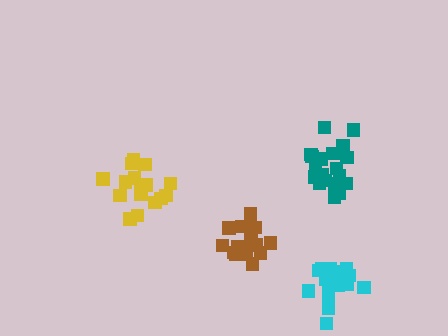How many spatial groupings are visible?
There are 4 spatial groupings.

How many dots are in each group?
Group 1: 16 dots, Group 2: 20 dots, Group 3: 16 dots, Group 4: 19 dots (71 total).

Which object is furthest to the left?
The yellow cluster is leftmost.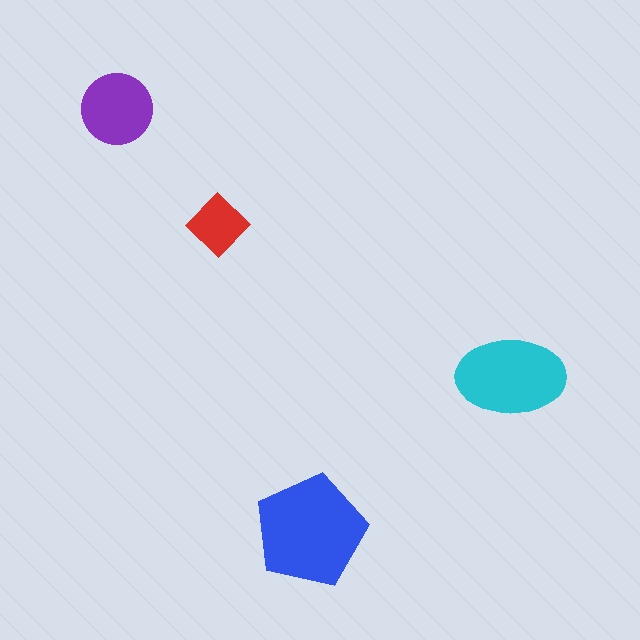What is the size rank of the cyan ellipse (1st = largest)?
2nd.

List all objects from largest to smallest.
The blue pentagon, the cyan ellipse, the purple circle, the red diamond.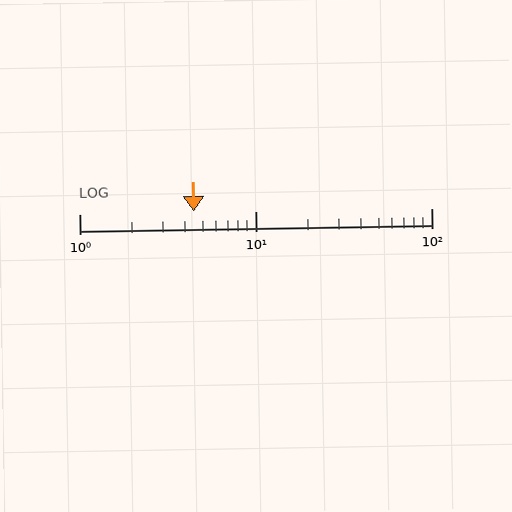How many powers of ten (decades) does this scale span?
The scale spans 2 decades, from 1 to 100.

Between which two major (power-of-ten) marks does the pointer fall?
The pointer is between 1 and 10.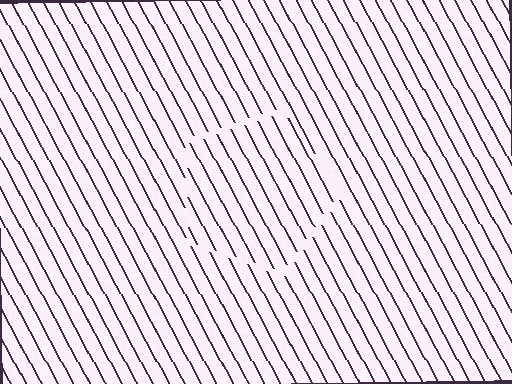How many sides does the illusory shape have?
5 sides — the line-ends trace a pentagon.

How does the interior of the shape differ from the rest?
The interior of the shape contains the same grating, shifted by half a period — the contour is defined by the phase discontinuity where line-ends from the inner and outer gratings abut.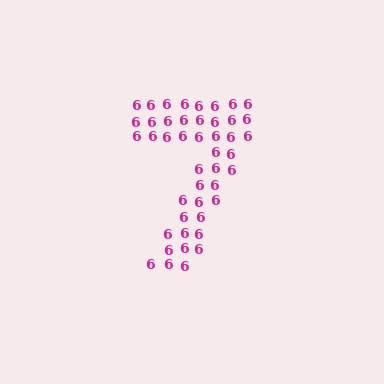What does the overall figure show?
The overall figure shows the digit 7.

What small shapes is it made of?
It is made of small digit 6's.